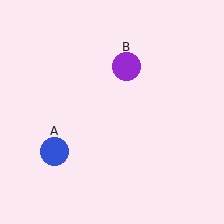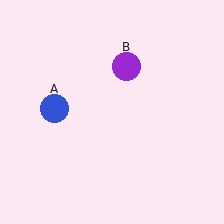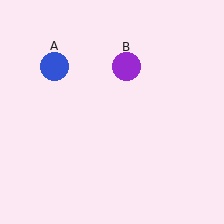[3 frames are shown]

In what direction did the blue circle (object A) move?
The blue circle (object A) moved up.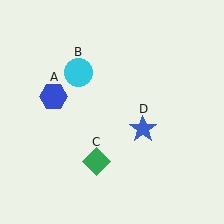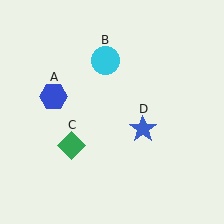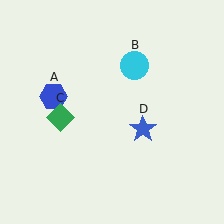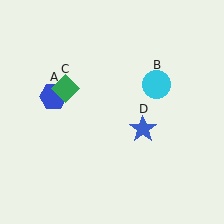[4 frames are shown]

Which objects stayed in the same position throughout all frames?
Blue hexagon (object A) and blue star (object D) remained stationary.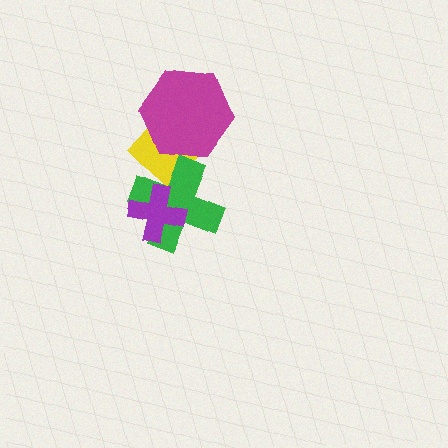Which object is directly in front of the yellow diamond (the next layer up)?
The green cross is directly in front of the yellow diamond.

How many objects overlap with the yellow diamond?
2 objects overlap with the yellow diamond.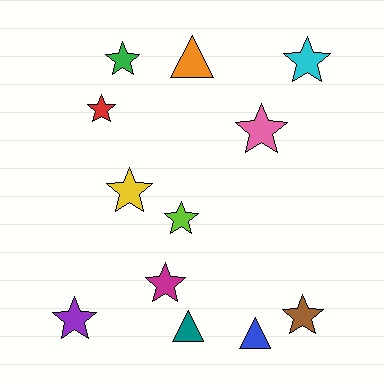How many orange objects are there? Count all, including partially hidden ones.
There is 1 orange object.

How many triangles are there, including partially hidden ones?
There are 3 triangles.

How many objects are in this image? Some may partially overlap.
There are 12 objects.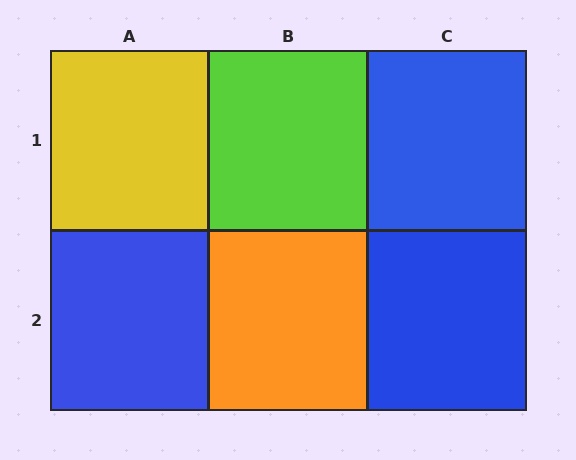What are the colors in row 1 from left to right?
Yellow, lime, blue.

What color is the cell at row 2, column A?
Blue.